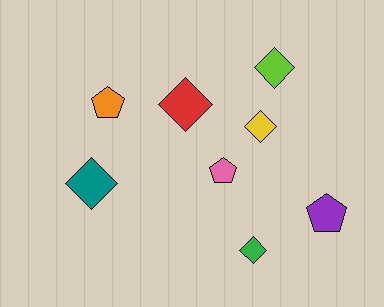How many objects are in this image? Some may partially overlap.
There are 8 objects.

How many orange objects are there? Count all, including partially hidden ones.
There is 1 orange object.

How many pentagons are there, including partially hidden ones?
There are 3 pentagons.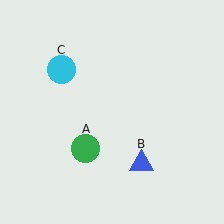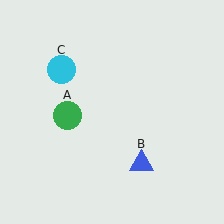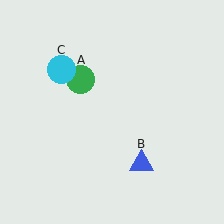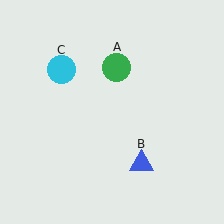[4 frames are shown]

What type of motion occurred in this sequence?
The green circle (object A) rotated clockwise around the center of the scene.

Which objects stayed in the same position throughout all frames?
Blue triangle (object B) and cyan circle (object C) remained stationary.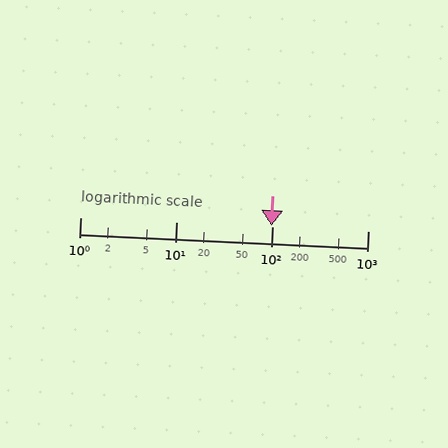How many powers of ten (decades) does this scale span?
The scale spans 3 decades, from 1 to 1000.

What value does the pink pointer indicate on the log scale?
The pointer indicates approximately 98.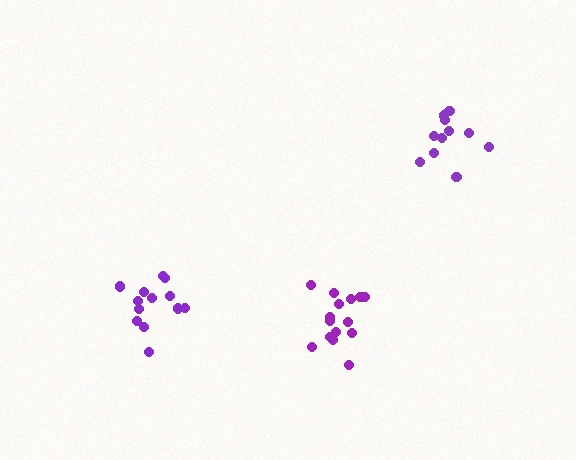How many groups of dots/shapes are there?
There are 3 groups.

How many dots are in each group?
Group 1: 15 dots, Group 2: 13 dots, Group 3: 11 dots (39 total).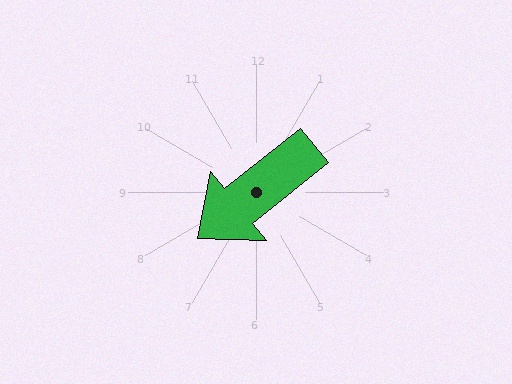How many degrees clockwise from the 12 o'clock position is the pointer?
Approximately 231 degrees.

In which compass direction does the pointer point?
Southwest.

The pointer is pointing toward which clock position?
Roughly 8 o'clock.